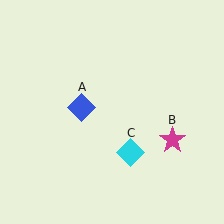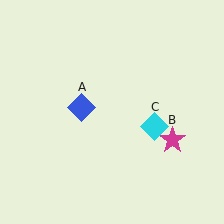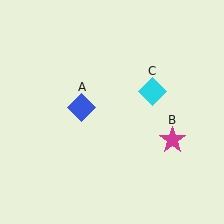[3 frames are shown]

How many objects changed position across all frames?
1 object changed position: cyan diamond (object C).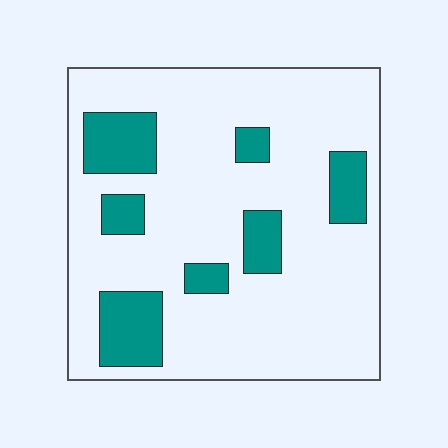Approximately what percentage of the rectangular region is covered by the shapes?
Approximately 20%.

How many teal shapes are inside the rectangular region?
7.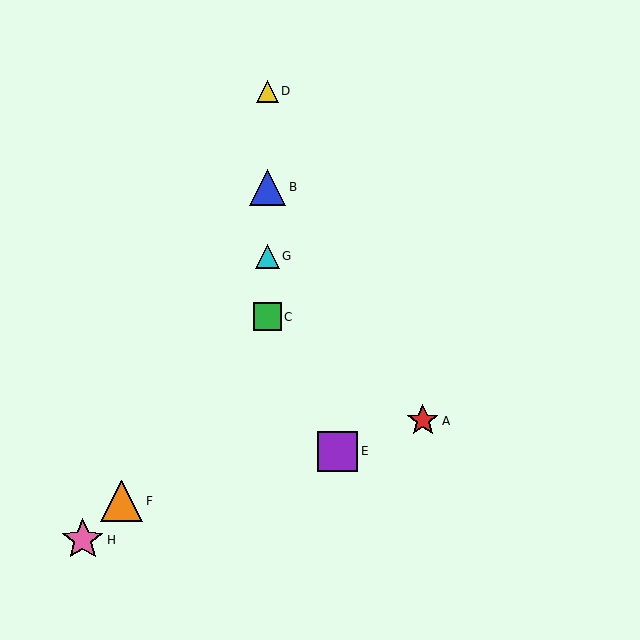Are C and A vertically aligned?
No, C is at x≈267 and A is at x≈423.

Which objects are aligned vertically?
Objects B, C, D, G are aligned vertically.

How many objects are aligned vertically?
4 objects (B, C, D, G) are aligned vertically.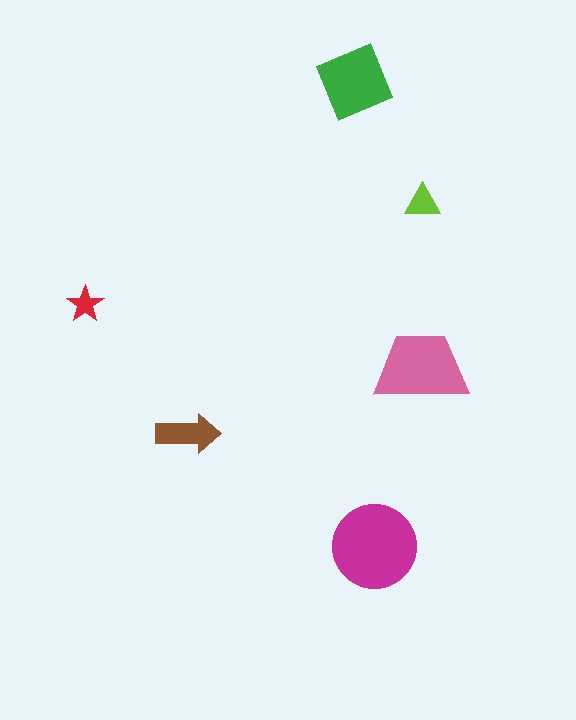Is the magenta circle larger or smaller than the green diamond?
Larger.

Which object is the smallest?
The red star.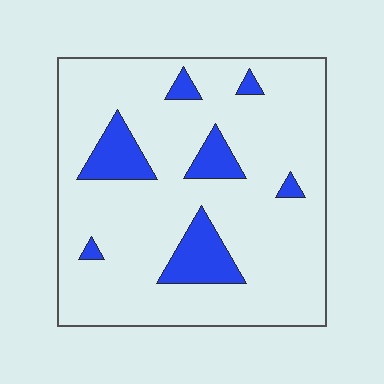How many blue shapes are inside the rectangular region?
7.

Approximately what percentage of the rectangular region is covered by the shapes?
Approximately 15%.